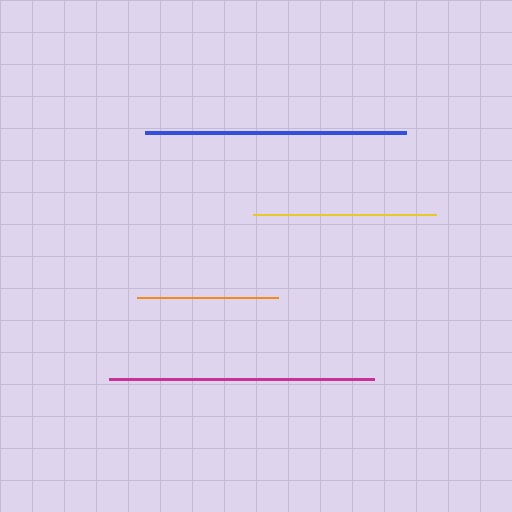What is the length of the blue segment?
The blue segment is approximately 262 pixels long.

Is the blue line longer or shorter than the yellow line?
The blue line is longer than the yellow line.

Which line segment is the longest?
The magenta line is the longest at approximately 265 pixels.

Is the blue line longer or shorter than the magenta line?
The magenta line is longer than the blue line.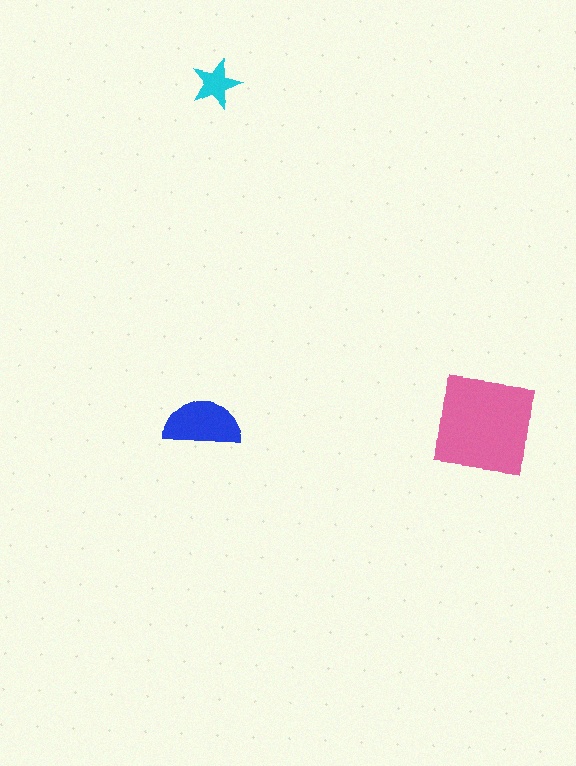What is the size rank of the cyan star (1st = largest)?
3rd.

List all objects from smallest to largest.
The cyan star, the blue semicircle, the pink square.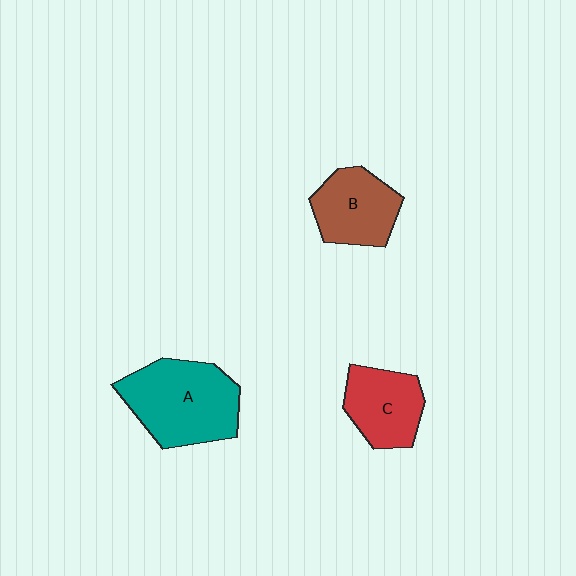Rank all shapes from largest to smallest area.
From largest to smallest: A (teal), B (brown), C (red).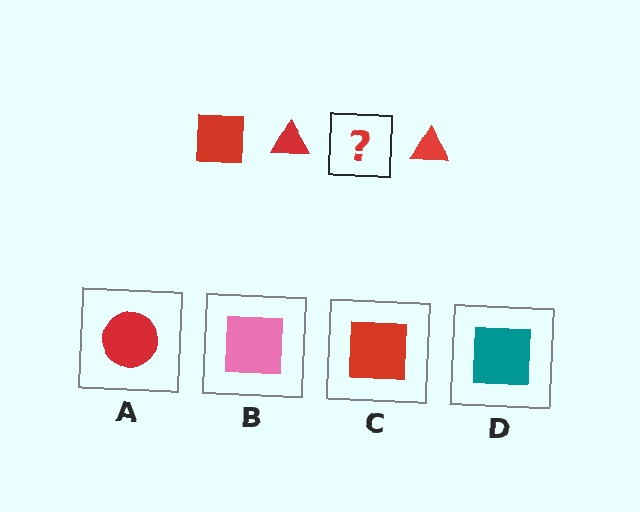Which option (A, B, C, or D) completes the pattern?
C.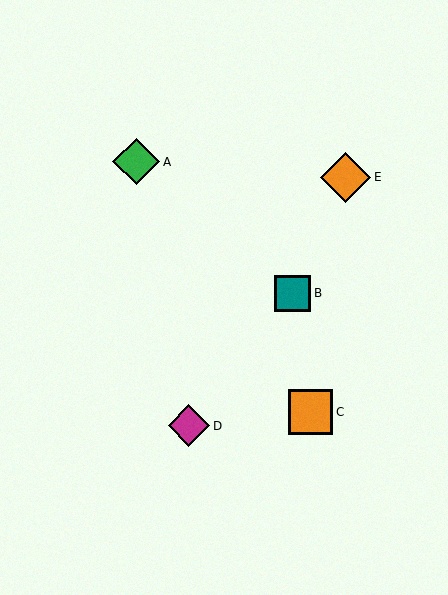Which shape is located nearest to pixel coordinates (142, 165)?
The green diamond (labeled A) at (136, 162) is nearest to that location.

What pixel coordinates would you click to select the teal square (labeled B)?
Click at (293, 293) to select the teal square B.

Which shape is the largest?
The orange diamond (labeled E) is the largest.